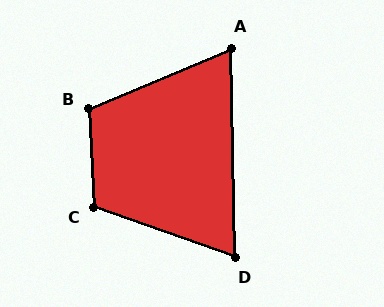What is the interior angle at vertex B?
Approximately 110 degrees (obtuse).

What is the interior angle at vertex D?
Approximately 70 degrees (acute).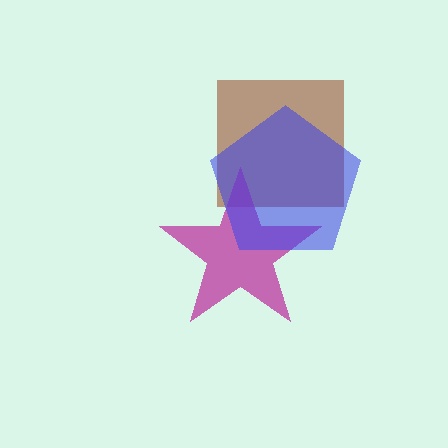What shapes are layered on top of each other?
The layered shapes are: a brown square, a magenta star, a blue pentagon.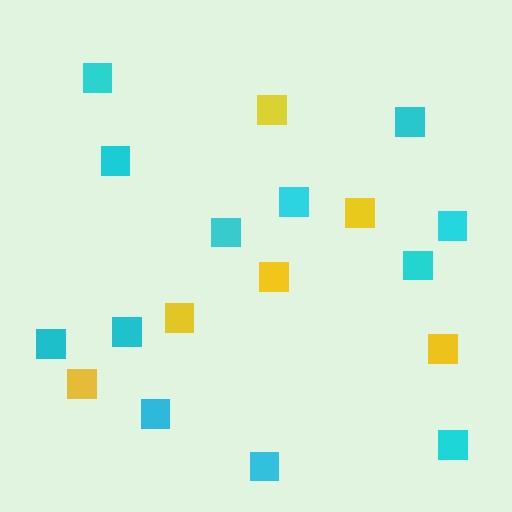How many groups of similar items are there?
There are 2 groups: one group of yellow squares (6) and one group of cyan squares (12).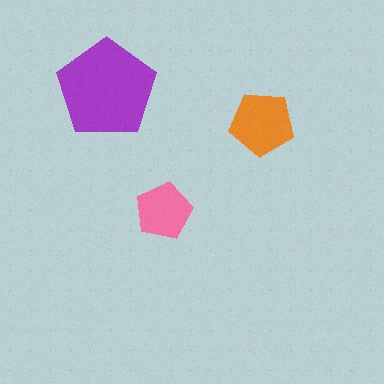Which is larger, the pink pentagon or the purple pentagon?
The purple one.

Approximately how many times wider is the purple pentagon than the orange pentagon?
About 1.5 times wider.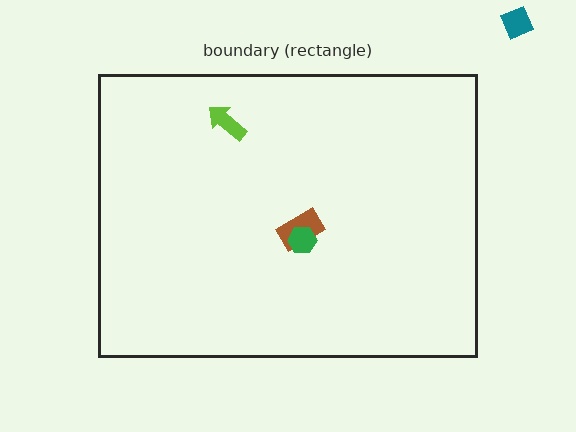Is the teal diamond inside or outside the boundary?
Outside.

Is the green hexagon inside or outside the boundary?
Inside.